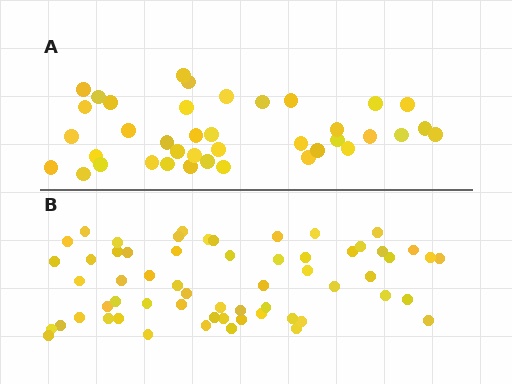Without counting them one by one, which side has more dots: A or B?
Region B (the bottom region) has more dots.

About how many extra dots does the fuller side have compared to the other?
Region B has approximately 20 more dots than region A.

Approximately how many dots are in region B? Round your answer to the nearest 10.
About 60 dots.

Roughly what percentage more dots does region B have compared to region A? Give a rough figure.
About 55% more.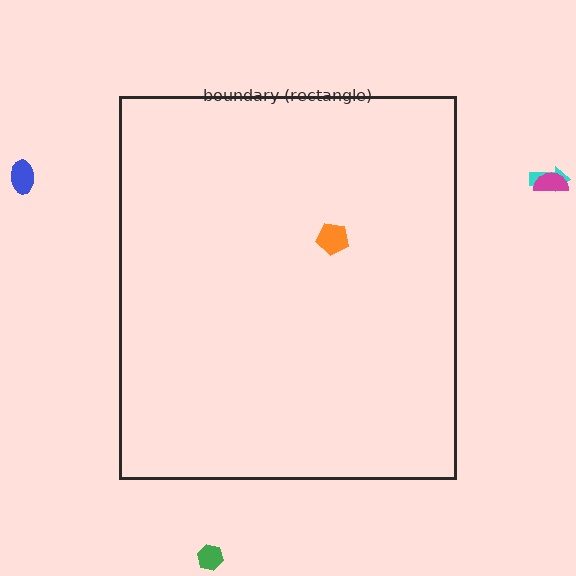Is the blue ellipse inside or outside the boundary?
Outside.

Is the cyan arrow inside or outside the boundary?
Outside.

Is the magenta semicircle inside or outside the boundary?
Outside.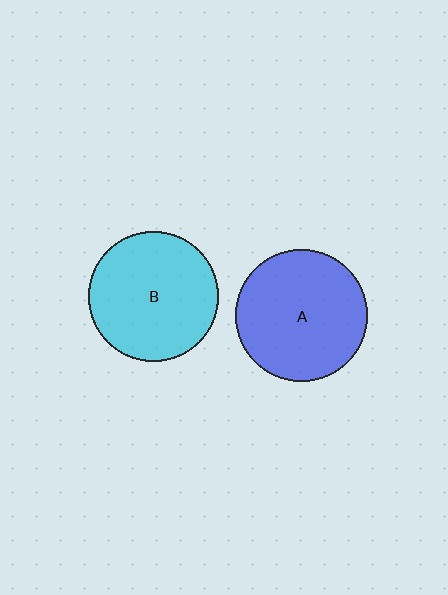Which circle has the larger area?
Circle A (blue).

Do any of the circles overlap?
No, none of the circles overlap.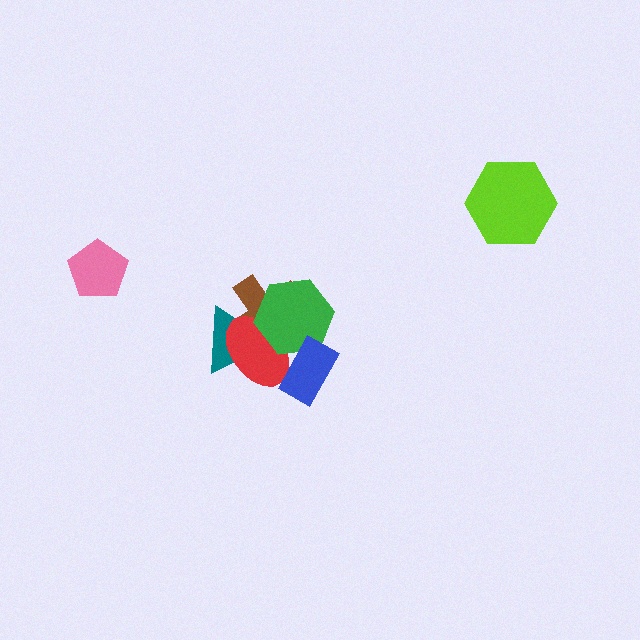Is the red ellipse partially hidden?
Yes, it is partially covered by another shape.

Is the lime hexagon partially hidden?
No, no other shape covers it.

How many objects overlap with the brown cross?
3 objects overlap with the brown cross.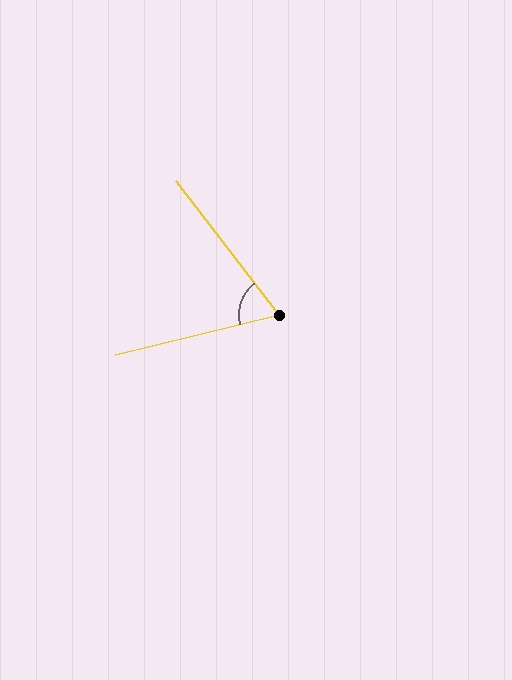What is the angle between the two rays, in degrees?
Approximately 66 degrees.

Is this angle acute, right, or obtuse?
It is acute.